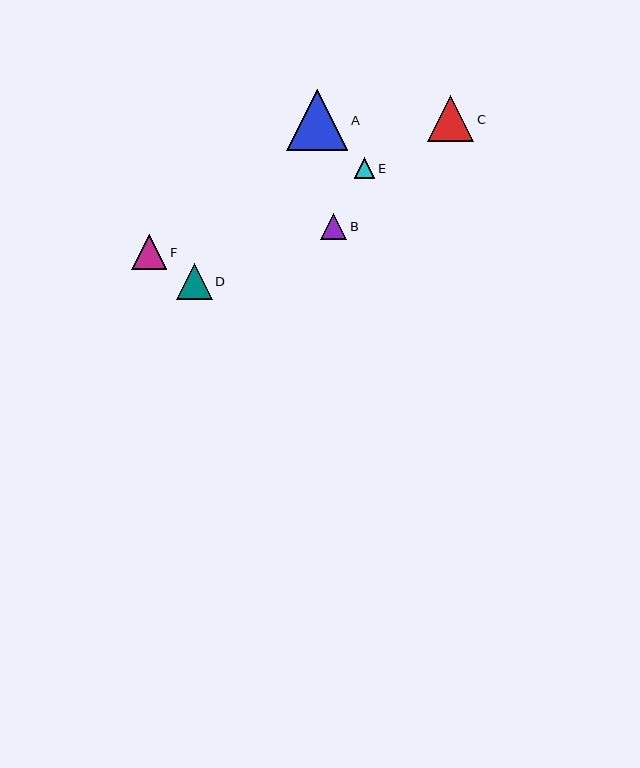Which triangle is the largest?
Triangle A is the largest with a size of approximately 61 pixels.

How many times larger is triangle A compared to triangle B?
Triangle A is approximately 2.4 times the size of triangle B.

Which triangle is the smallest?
Triangle E is the smallest with a size of approximately 21 pixels.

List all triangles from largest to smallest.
From largest to smallest: A, C, D, F, B, E.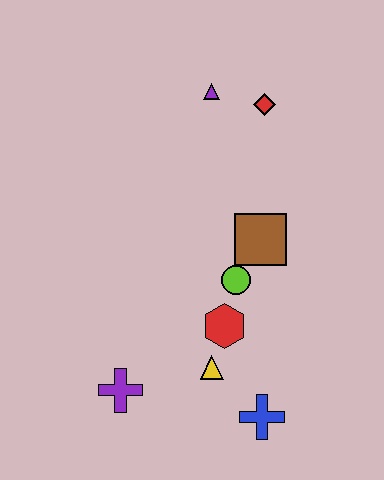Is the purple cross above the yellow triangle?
No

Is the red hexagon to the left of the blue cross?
Yes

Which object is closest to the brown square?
The lime circle is closest to the brown square.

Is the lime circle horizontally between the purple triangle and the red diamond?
Yes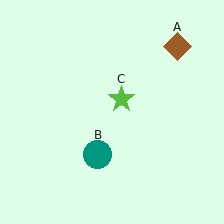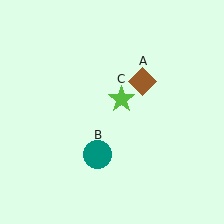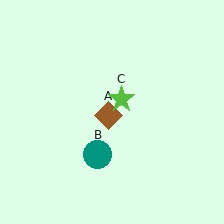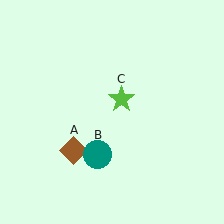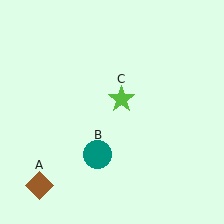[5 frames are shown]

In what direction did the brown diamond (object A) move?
The brown diamond (object A) moved down and to the left.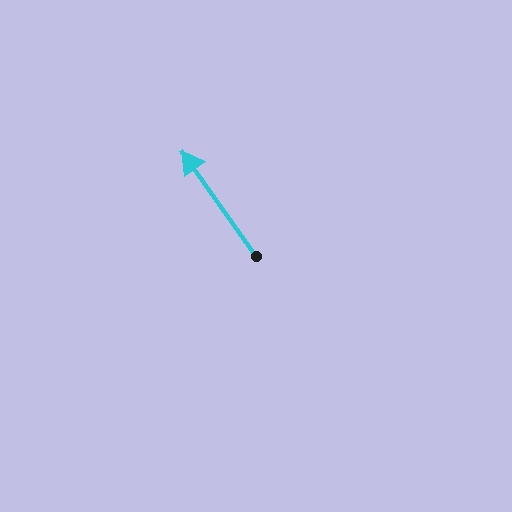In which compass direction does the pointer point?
Northwest.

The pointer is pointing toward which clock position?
Roughly 11 o'clock.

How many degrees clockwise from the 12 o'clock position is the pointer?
Approximately 325 degrees.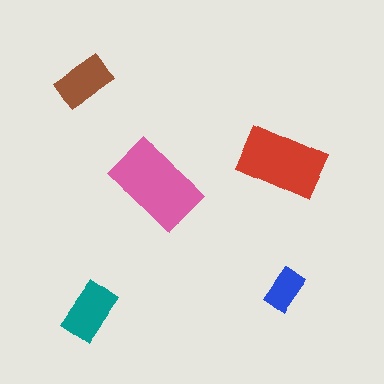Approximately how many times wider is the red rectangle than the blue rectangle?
About 2 times wider.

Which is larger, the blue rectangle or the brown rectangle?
The brown one.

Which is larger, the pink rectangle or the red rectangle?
The pink one.